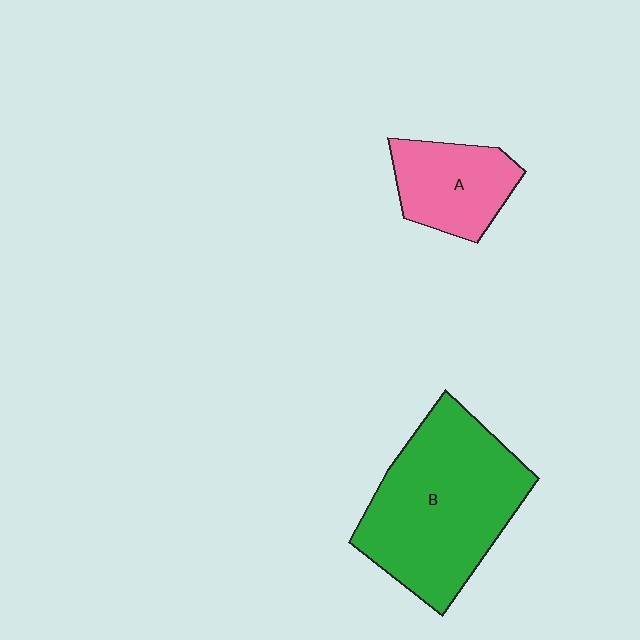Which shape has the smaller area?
Shape A (pink).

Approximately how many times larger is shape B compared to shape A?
Approximately 2.3 times.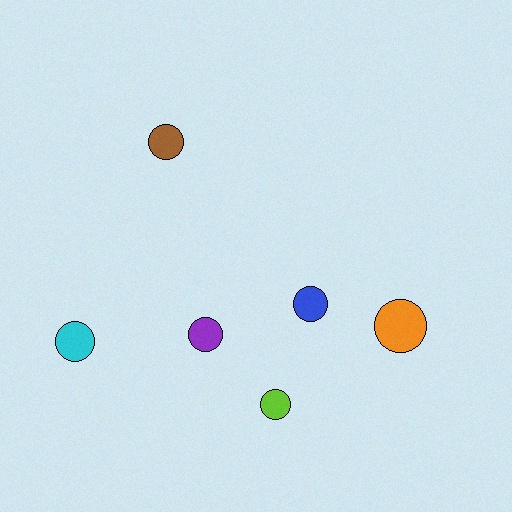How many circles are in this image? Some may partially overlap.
There are 6 circles.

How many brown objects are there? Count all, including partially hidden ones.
There is 1 brown object.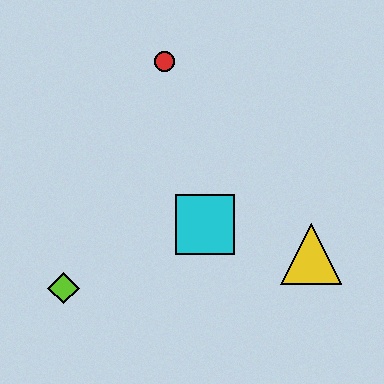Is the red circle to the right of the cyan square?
No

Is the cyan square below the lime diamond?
No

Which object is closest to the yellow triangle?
The cyan square is closest to the yellow triangle.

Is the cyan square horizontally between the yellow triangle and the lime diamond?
Yes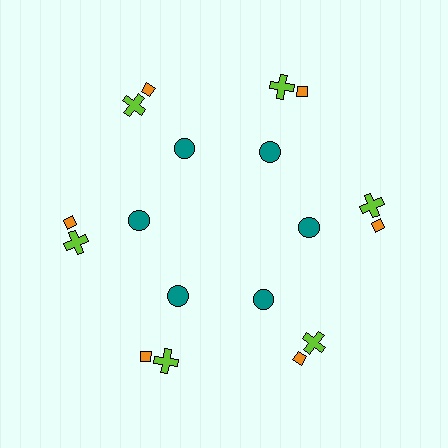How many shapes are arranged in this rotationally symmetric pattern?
There are 18 shapes, arranged in 6 groups of 3.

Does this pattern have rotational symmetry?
Yes, this pattern has 6-fold rotational symmetry. It looks the same after rotating 60 degrees around the center.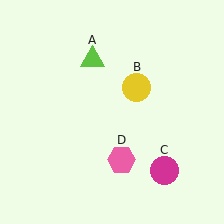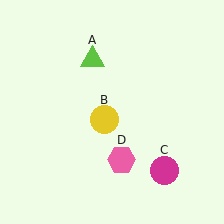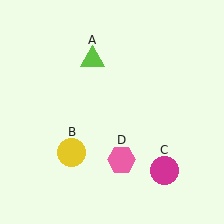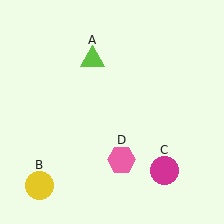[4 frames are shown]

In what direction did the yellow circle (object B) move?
The yellow circle (object B) moved down and to the left.